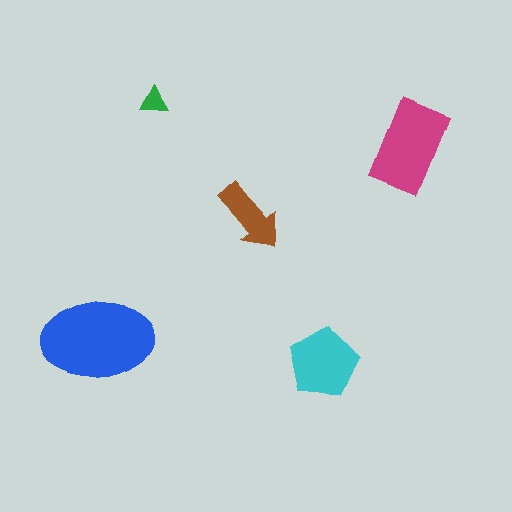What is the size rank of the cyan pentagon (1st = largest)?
3rd.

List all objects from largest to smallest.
The blue ellipse, the magenta rectangle, the cyan pentagon, the brown arrow, the green triangle.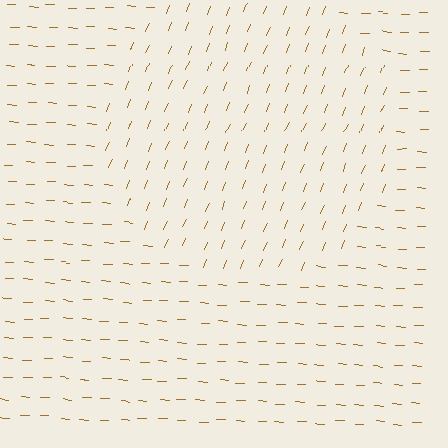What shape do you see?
I see a circle.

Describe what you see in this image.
The image is filled with small brown line segments. A circle region in the image has lines oriented differently from the surrounding lines, creating a visible texture boundary.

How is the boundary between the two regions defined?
The boundary is defined purely by a change in line orientation (approximately 70 degrees difference). All lines are the same color and thickness.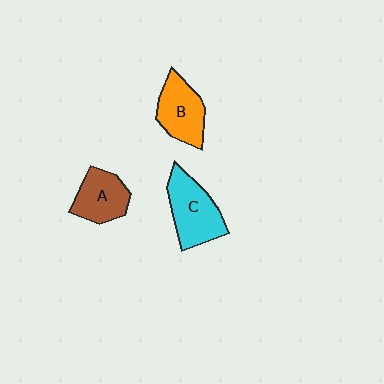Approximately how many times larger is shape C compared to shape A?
Approximately 1.3 times.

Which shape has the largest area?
Shape C (cyan).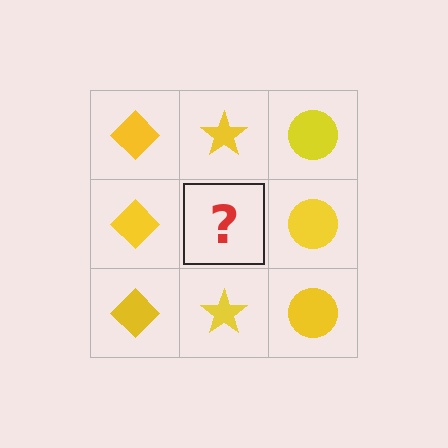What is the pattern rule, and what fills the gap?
The rule is that each column has a consistent shape. The gap should be filled with a yellow star.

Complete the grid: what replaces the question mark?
The question mark should be replaced with a yellow star.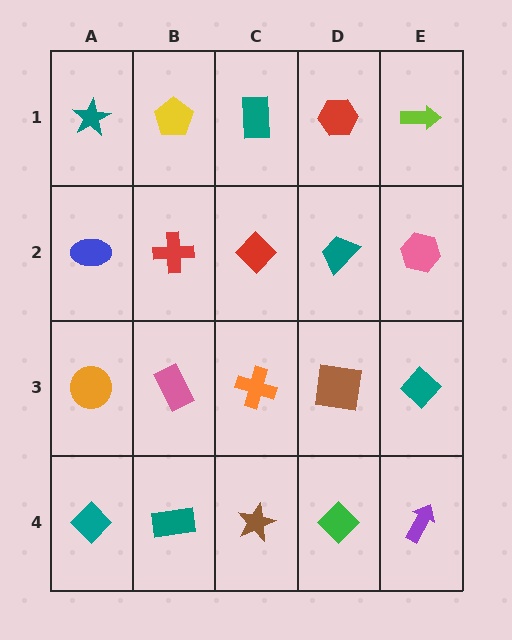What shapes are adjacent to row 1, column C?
A red diamond (row 2, column C), a yellow pentagon (row 1, column B), a red hexagon (row 1, column D).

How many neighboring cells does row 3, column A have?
3.